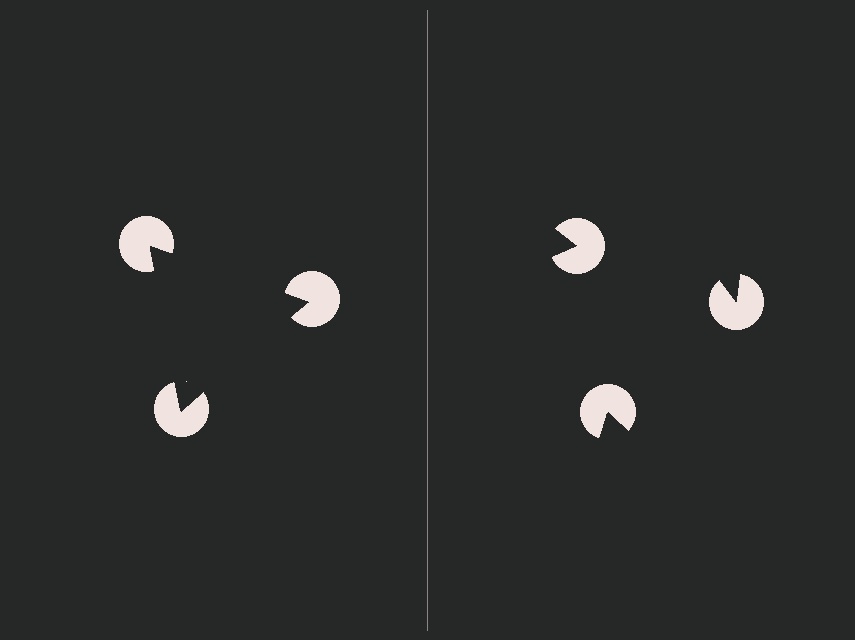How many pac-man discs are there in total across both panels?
6 — 3 on each side.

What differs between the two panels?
The pac-man discs are positioned identically on both sides; only the wedge orientations differ. On the left they align to a triangle; on the right they are misaligned.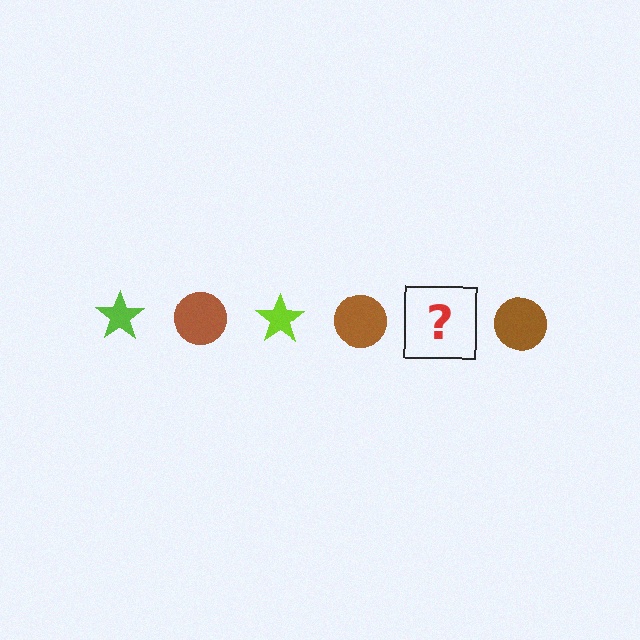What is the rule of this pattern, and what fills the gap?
The rule is that the pattern alternates between lime star and brown circle. The gap should be filled with a lime star.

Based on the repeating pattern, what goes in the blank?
The blank should be a lime star.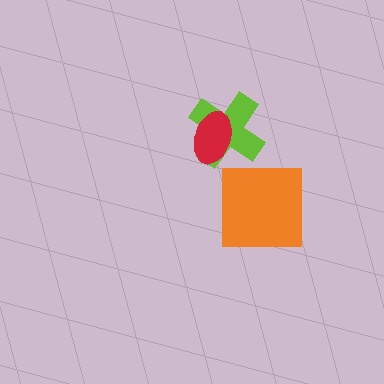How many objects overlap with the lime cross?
1 object overlaps with the lime cross.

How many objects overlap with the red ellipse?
1 object overlaps with the red ellipse.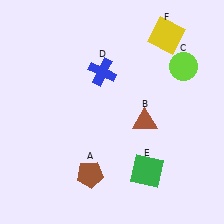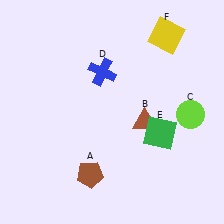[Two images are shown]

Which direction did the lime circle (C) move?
The lime circle (C) moved down.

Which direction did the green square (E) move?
The green square (E) moved up.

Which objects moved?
The objects that moved are: the lime circle (C), the green square (E).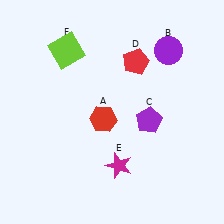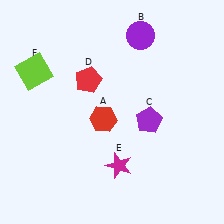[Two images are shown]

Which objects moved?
The objects that moved are: the purple circle (B), the red pentagon (D), the lime square (F).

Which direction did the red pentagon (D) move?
The red pentagon (D) moved left.